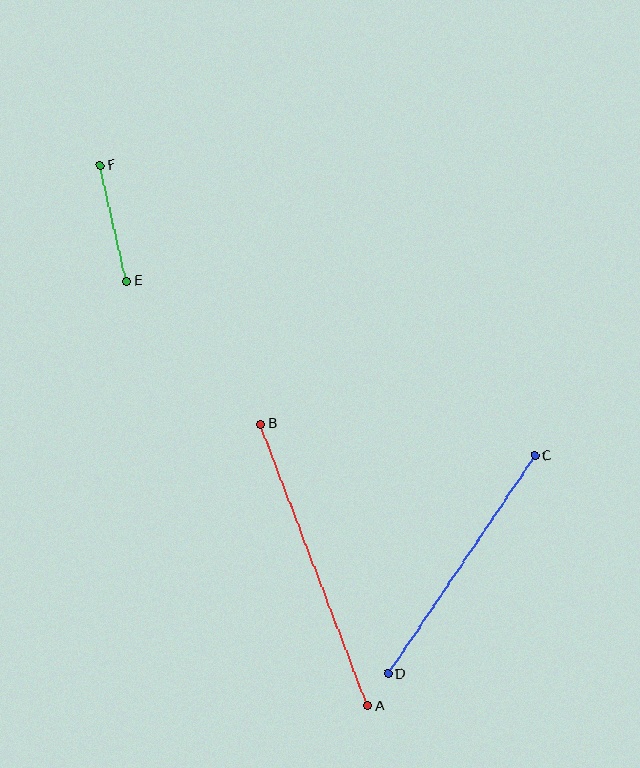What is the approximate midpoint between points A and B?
The midpoint is at approximately (314, 565) pixels.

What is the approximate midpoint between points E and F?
The midpoint is at approximately (114, 223) pixels.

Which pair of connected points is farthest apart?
Points A and B are farthest apart.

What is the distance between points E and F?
The distance is approximately 119 pixels.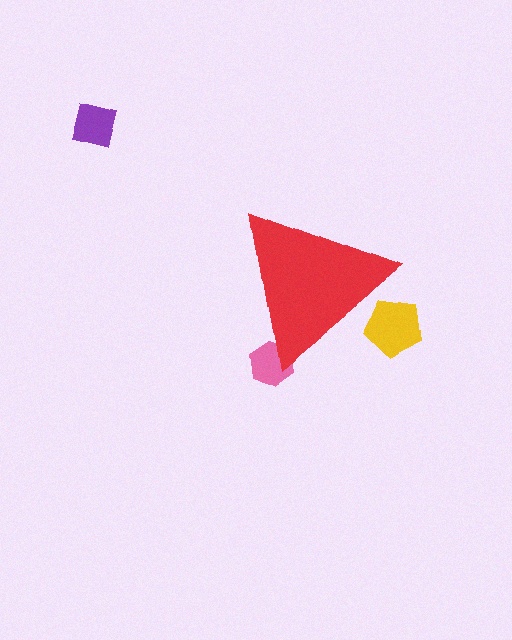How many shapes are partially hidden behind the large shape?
2 shapes are partially hidden.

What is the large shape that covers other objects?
A red triangle.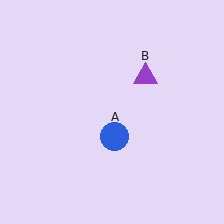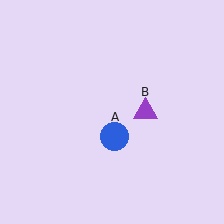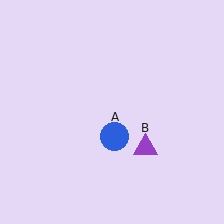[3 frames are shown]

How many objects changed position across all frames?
1 object changed position: purple triangle (object B).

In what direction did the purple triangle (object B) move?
The purple triangle (object B) moved down.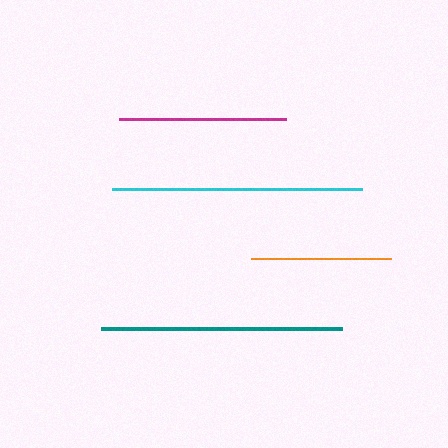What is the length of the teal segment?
The teal segment is approximately 241 pixels long.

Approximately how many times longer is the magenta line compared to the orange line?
The magenta line is approximately 1.2 times the length of the orange line.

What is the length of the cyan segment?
The cyan segment is approximately 250 pixels long.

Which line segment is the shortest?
The orange line is the shortest at approximately 140 pixels.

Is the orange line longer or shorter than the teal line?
The teal line is longer than the orange line.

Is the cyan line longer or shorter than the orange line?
The cyan line is longer than the orange line.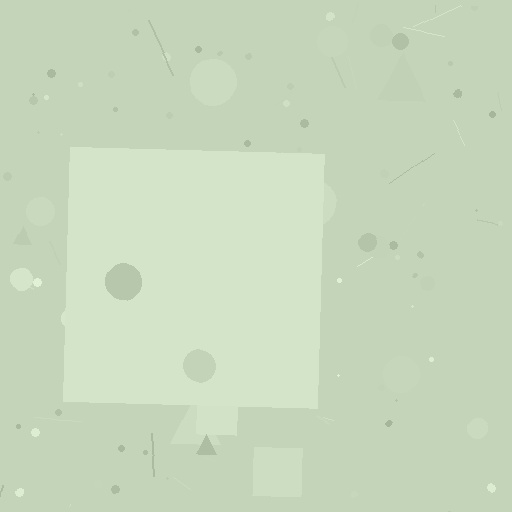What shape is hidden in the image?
A square is hidden in the image.